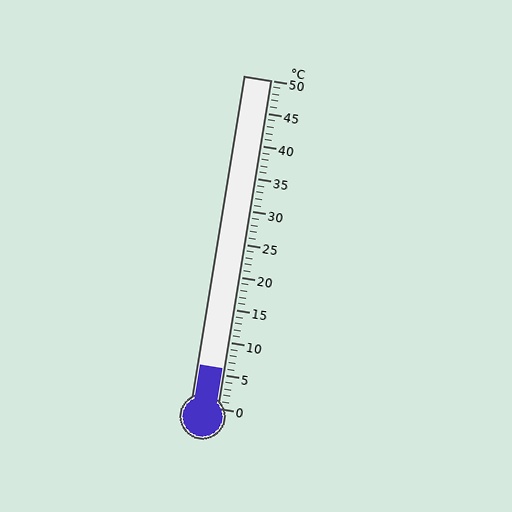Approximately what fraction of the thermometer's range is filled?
The thermometer is filled to approximately 10% of its range.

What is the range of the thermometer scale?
The thermometer scale ranges from 0°C to 50°C.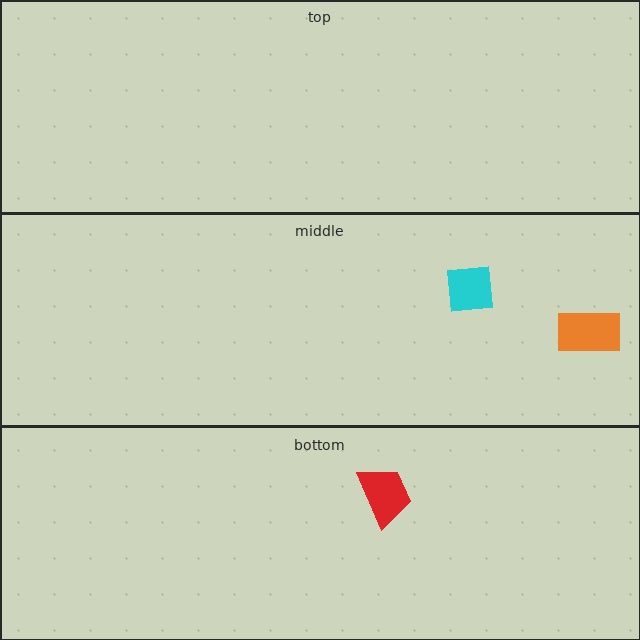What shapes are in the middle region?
The orange rectangle, the cyan square.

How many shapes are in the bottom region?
1.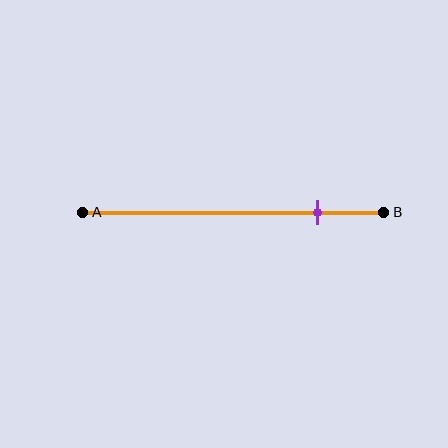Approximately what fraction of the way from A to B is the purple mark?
The purple mark is approximately 80% of the way from A to B.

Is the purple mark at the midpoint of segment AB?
No, the mark is at about 80% from A, not at the 50% midpoint.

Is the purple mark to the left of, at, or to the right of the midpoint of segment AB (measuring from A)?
The purple mark is to the right of the midpoint of segment AB.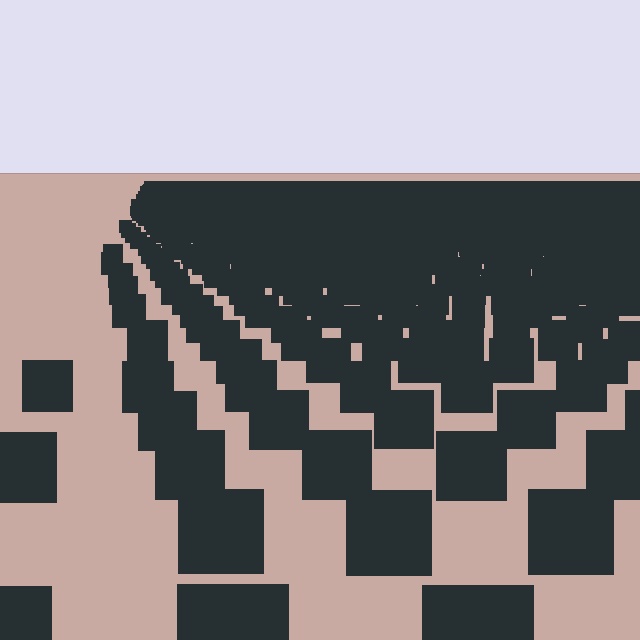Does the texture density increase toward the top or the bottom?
Density increases toward the top.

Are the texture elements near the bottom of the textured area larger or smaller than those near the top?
Larger. Near the bottom, elements are closer to the viewer and appear at a bigger on-screen size.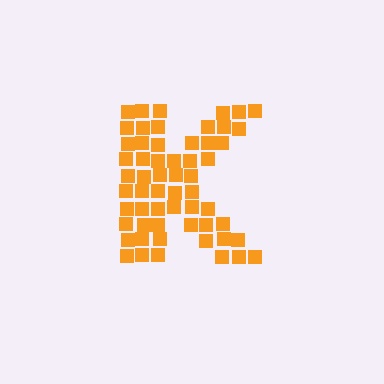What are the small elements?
The small elements are squares.